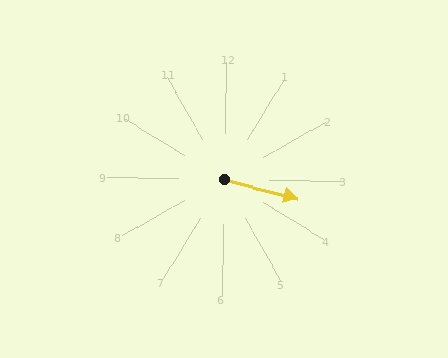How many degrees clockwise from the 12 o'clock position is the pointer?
Approximately 104 degrees.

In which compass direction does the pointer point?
East.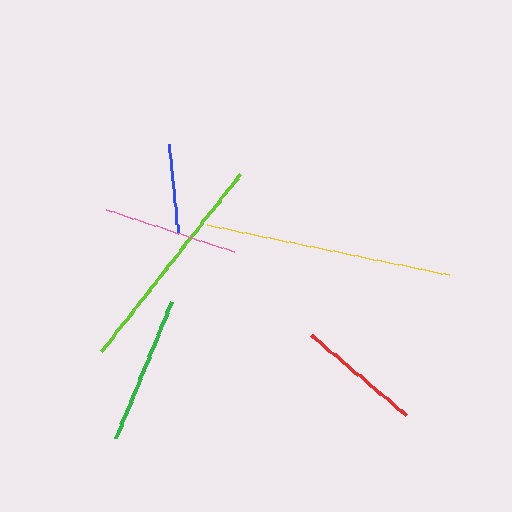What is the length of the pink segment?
The pink segment is approximately 135 pixels long.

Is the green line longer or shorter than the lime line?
The lime line is longer than the green line.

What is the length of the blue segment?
The blue segment is approximately 89 pixels long.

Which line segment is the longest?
The yellow line is the longest at approximately 247 pixels.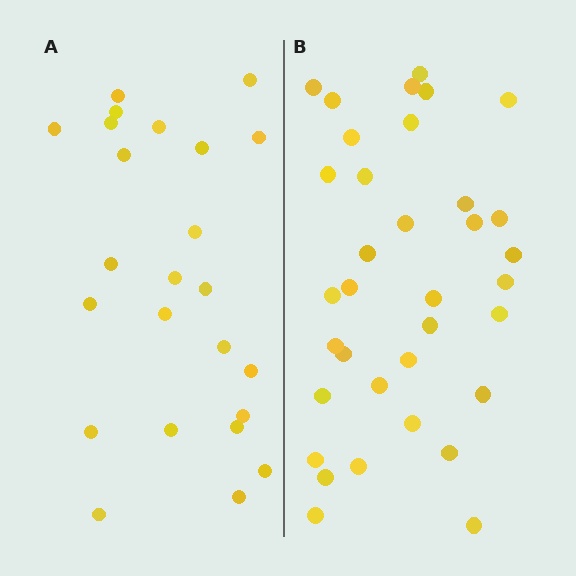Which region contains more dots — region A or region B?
Region B (the right region) has more dots.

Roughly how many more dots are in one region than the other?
Region B has roughly 12 or so more dots than region A.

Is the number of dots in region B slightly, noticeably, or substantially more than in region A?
Region B has substantially more. The ratio is roughly 1.5 to 1.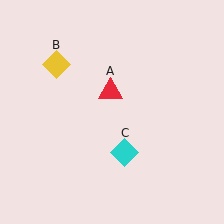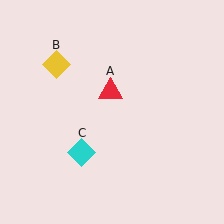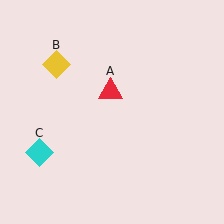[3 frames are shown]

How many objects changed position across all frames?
1 object changed position: cyan diamond (object C).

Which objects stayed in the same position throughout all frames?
Red triangle (object A) and yellow diamond (object B) remained stationary.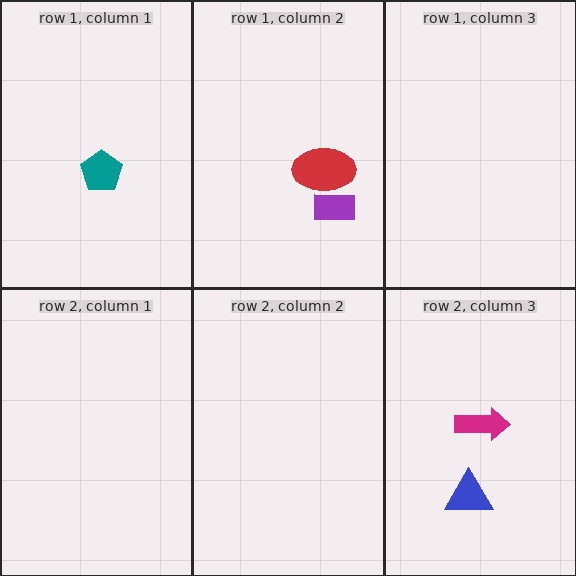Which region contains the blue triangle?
The row 2, column 3 region.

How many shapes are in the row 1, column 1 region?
1.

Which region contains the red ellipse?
The row 1, column 2 region.